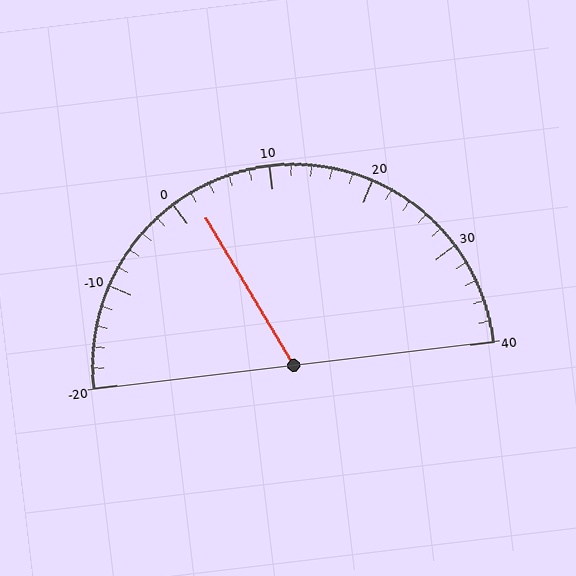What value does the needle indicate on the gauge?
The needle indicates approximately 2.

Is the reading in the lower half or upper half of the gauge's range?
The reading is in the lower half of the range (-20 to 40).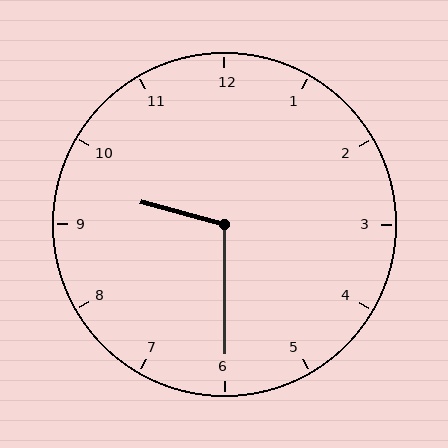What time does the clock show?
9:30.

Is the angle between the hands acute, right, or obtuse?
It is obtuse.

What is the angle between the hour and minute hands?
Approximately 105 degrees.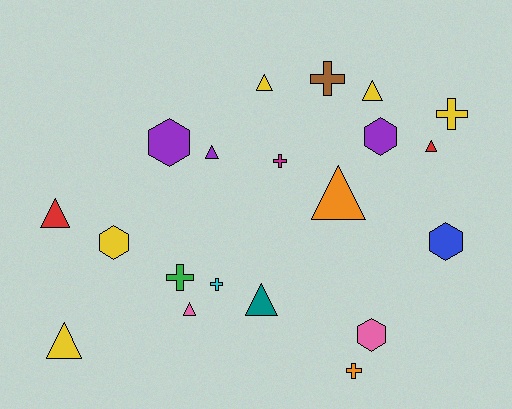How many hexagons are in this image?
There are 5 hexagons.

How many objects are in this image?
There are 20 objects.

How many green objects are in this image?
There is 1 green object.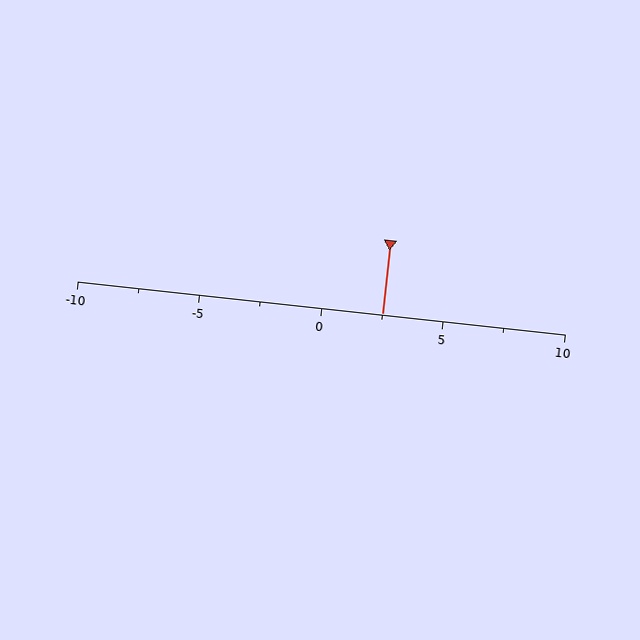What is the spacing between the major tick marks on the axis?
The major ticks are spaced 5 apart.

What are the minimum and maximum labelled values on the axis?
The axis runs from -10 to 10.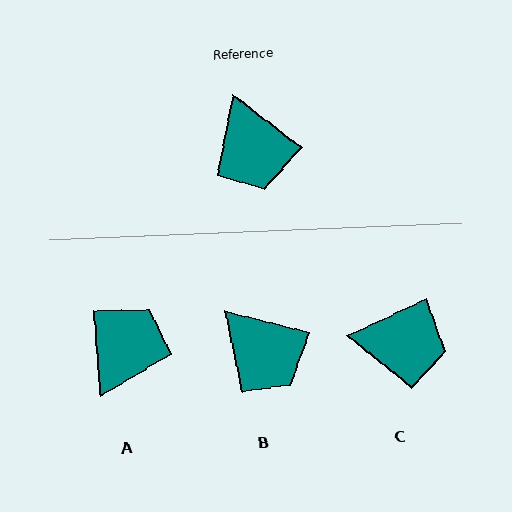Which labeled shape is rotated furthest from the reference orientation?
A, about 132 degrees away.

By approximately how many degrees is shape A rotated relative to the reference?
Approximately 132 degrees counter-clockwise.